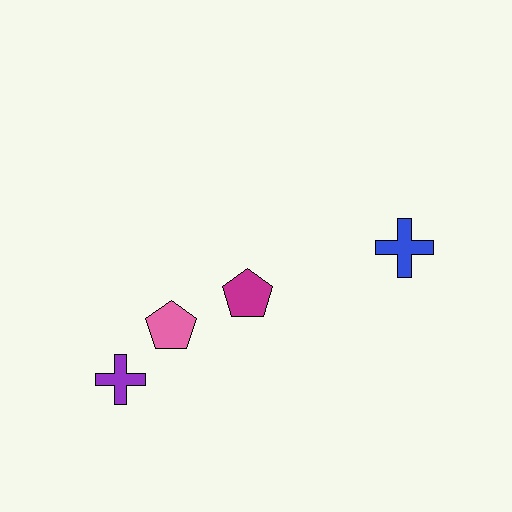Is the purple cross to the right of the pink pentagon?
No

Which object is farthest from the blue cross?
The purple cross is farthest from the blue cross.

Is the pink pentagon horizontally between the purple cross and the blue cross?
Yes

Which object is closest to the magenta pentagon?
The pink pentagon is closest to the magenta pentagon.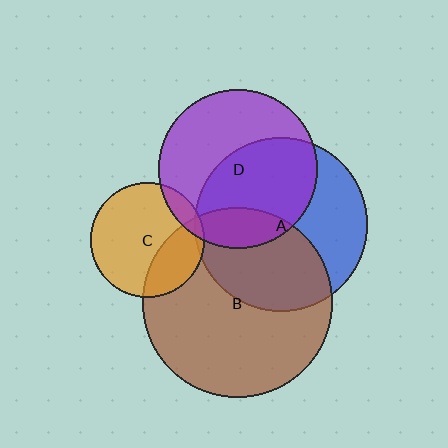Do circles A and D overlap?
Yes.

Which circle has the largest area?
Circle B (brown).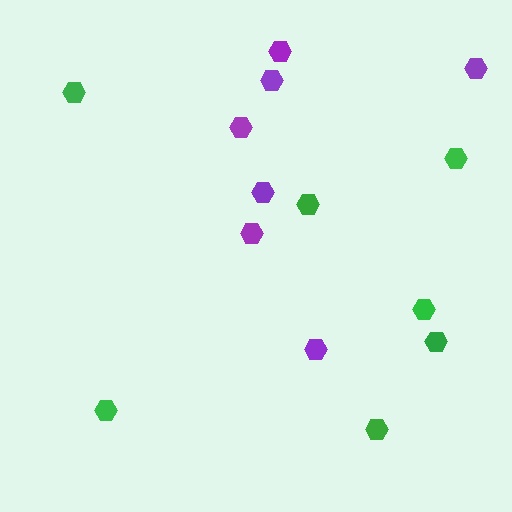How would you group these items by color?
There are 2 groups: one group of green hexagons (7) and one group of purple hexagons (7).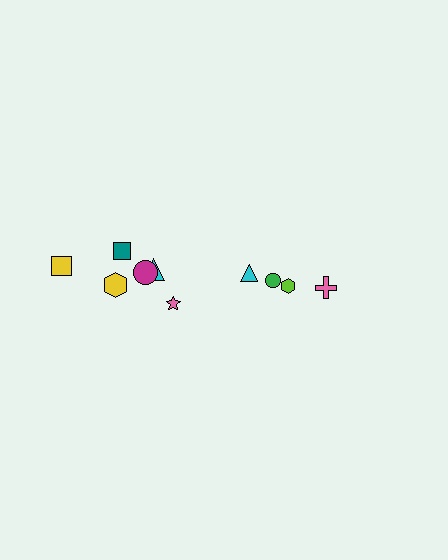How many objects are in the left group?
There are 6 objects.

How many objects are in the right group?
There are 4 objects.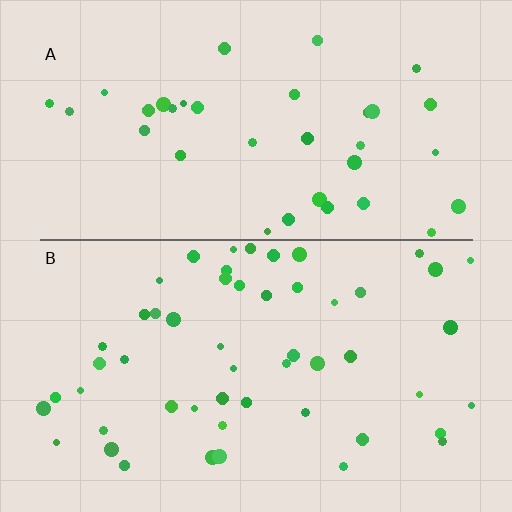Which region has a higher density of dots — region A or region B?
B (the bottom).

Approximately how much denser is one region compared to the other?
Approximately 1.5× — region B over region A.